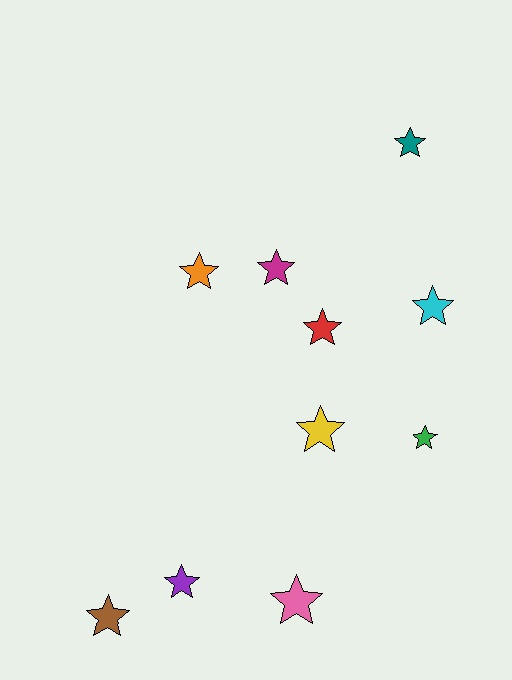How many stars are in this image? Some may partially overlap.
There are 10 stars.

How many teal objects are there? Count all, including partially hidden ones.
There is 1 teal object.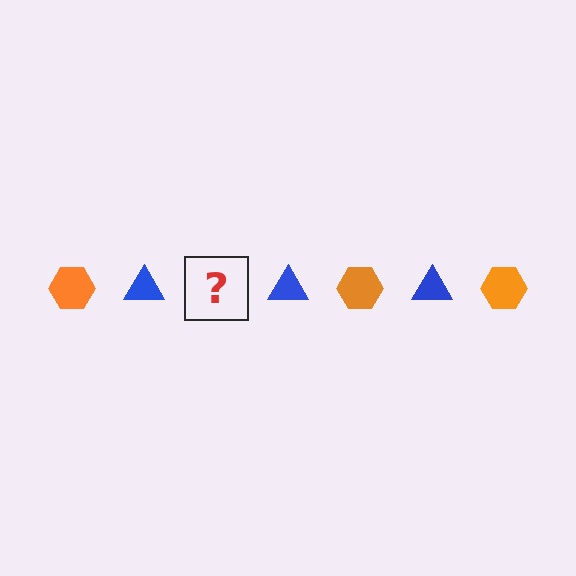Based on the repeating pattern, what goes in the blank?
The blank should be an orange hexagon.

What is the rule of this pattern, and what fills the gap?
The rule is that the pattern alternates between orange hexagon and blue triangle. The gap should be filled with an orange hexagon.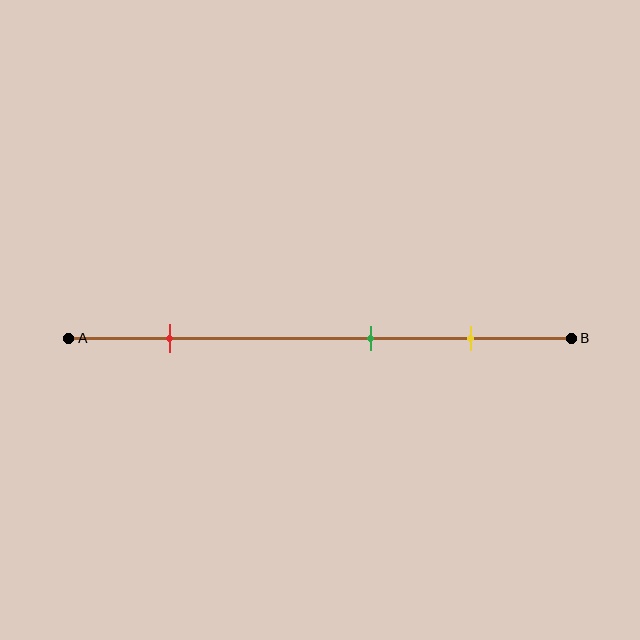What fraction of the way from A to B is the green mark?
The green mark is approximately 60% (0.6) of the way from A to B.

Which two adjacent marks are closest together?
The green and yellow marks are the closest adjacent pair.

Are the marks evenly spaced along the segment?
No, the marks are not evenly spaced.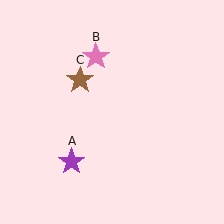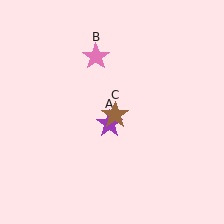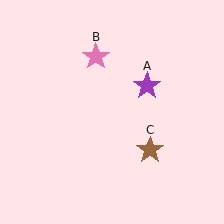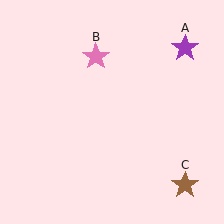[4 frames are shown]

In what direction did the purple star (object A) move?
The purple star (object A) moved up and to the right.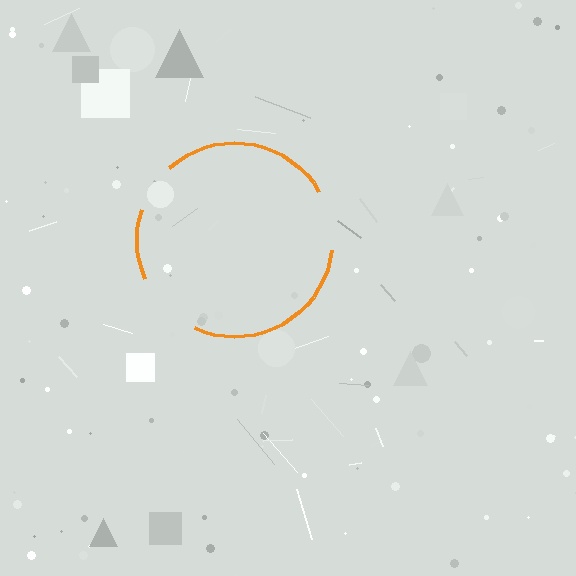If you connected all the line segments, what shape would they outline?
They would outline a circle.